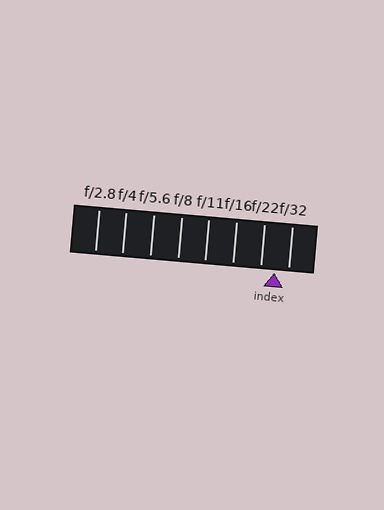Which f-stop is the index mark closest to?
The index mark is closest to f/22.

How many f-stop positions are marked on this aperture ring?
There are 8 f-stop positions marked.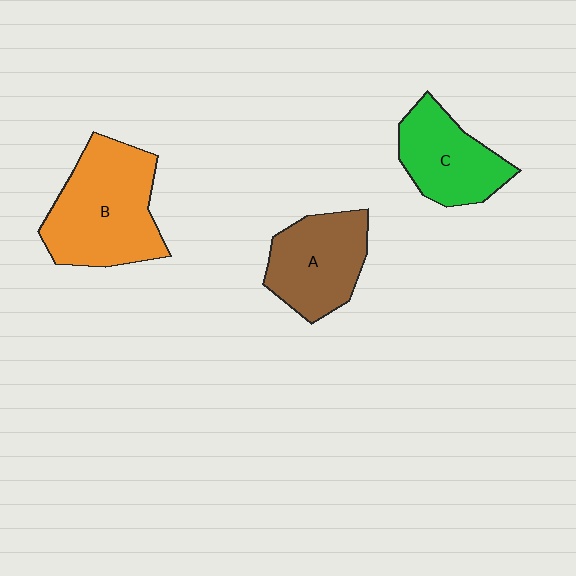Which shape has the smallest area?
Shape C (green).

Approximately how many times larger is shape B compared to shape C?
Approximately 1.5 times.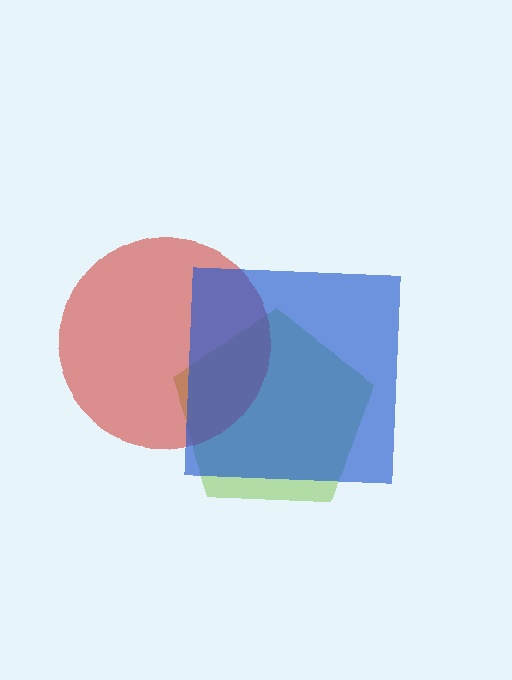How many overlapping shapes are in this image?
There are 3 overlapping shapes in the image.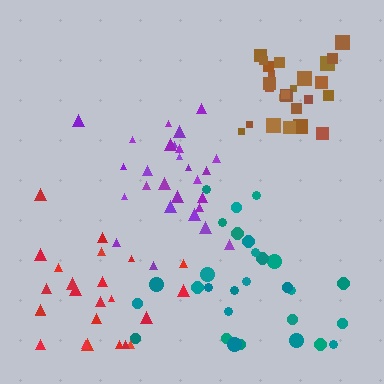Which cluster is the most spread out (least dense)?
Teal.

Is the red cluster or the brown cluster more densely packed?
Brown.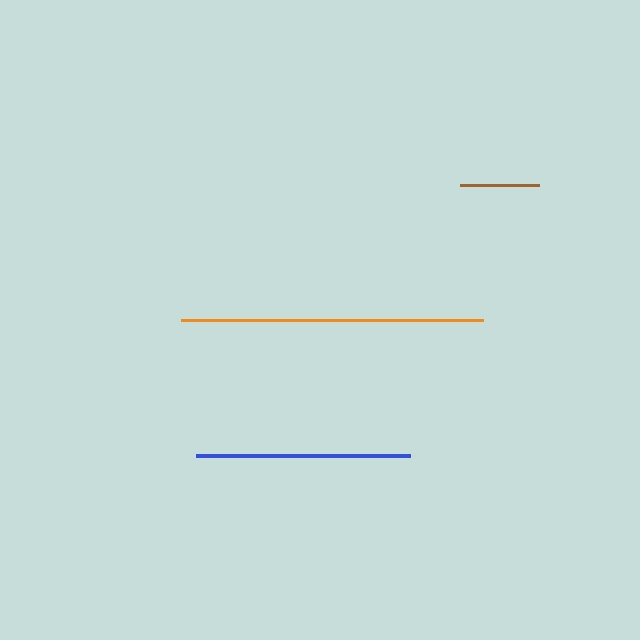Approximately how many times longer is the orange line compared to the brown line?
The orange line is approximately 3.8 times the length of the brown line.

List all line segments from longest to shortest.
From longest to shortest: orange, blue, brown.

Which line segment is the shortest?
The brown line is the shortest at approximately 79 pixels.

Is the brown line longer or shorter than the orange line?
The orange line is longer than the brown line.